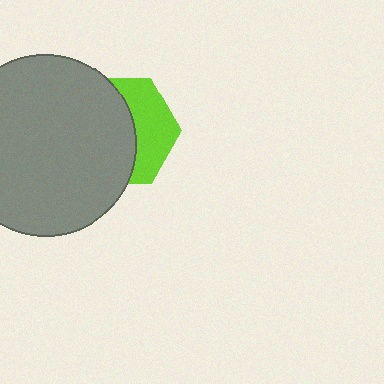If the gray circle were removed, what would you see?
You would see the complete lime hexagon.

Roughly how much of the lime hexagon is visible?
A small part of it is visible (roughly 40%).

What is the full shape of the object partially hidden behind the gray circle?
The partially hidden object is a lime hexagon.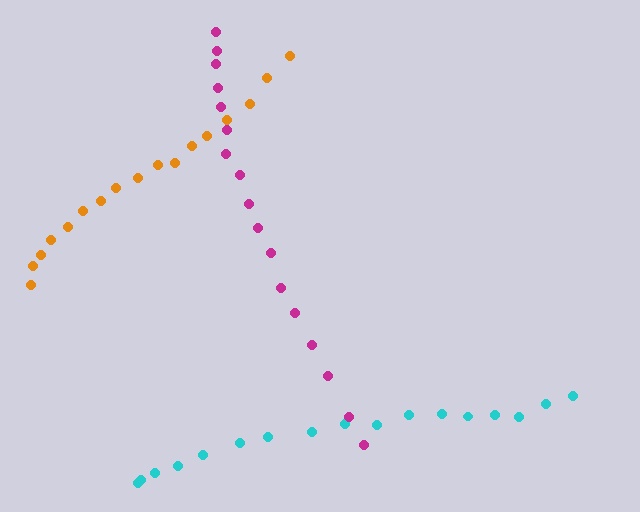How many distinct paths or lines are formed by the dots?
There are 3 distinct paths.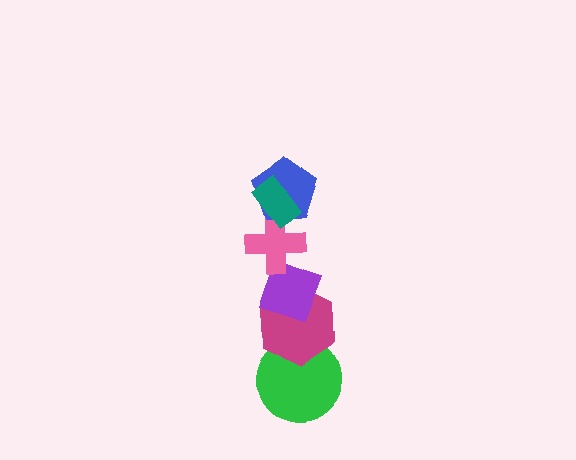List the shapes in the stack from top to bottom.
From top to bottom: the teal rectangle, the blue pentagon, the pink cross, the purple diamond, the magenta hexagon, the green circle.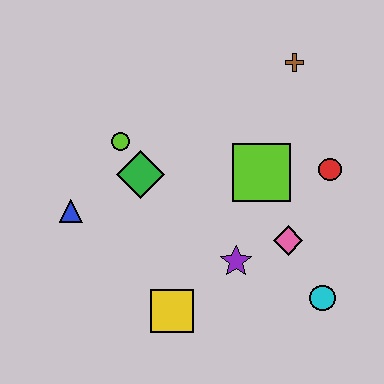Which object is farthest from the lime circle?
The cyan circle is farthest from the lime circle.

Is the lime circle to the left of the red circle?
Yes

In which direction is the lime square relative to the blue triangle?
The lime square is to the right of the blue triangle.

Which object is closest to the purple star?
The pink diamond is closest to the purple star.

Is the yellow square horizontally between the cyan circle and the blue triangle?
Yes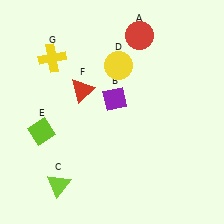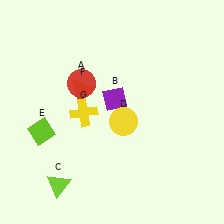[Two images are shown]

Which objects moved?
The objects that moved are: the red circle (A), the yellow circle (D), the yellow cross (G).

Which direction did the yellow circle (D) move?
The yellow circle (D) moved down.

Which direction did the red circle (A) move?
The red circle (A) moved left.